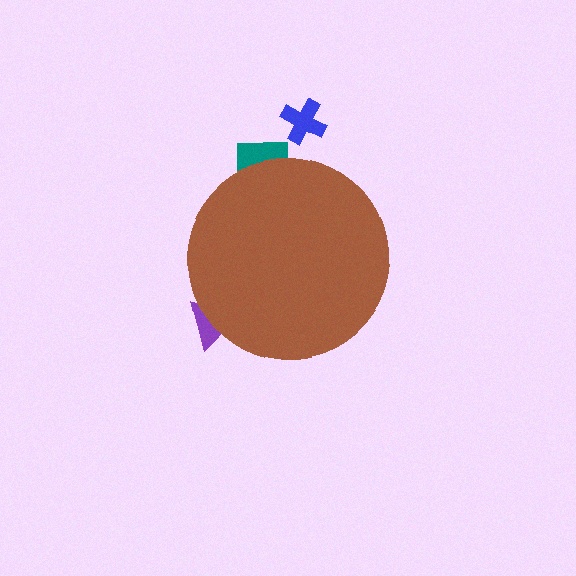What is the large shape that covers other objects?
A brown circle.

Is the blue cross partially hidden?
No, the blue cross is fully visible.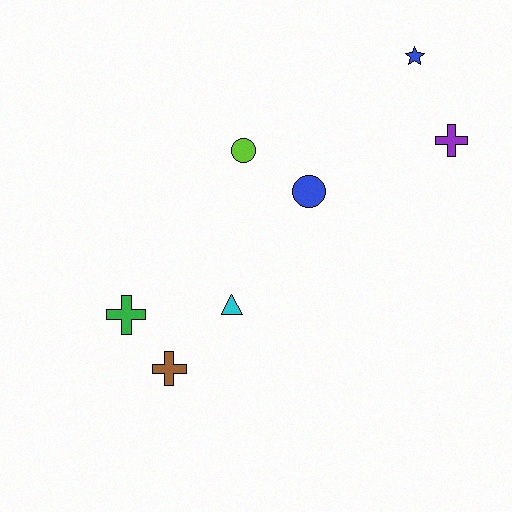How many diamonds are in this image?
There are no diamonds.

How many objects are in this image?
There are 7 objects.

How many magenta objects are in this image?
There are no magenta objects.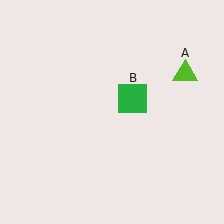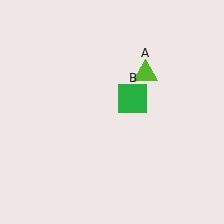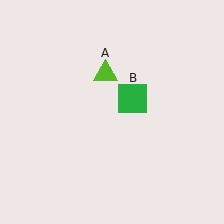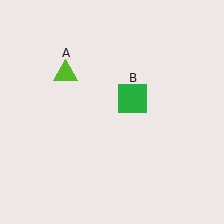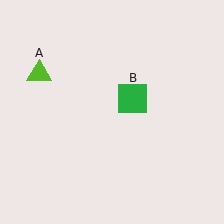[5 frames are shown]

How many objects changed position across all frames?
1 object changed position: lime triangle (object A).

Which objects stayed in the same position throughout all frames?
Green square (object B) remained stationary.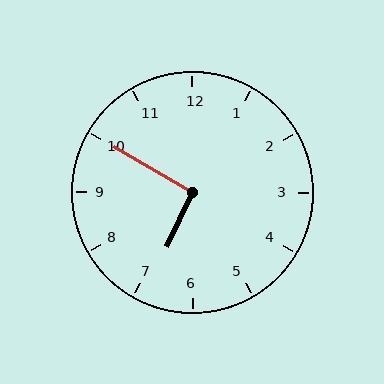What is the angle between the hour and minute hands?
Approximately 95 degrees.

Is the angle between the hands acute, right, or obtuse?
It is right.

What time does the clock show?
6:50.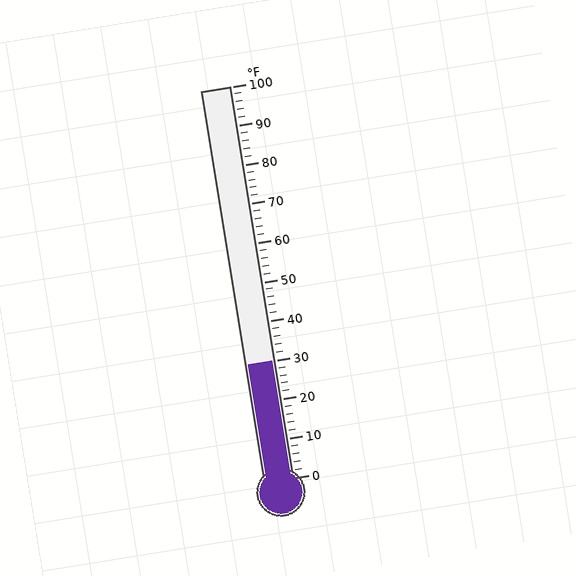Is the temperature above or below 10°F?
The temperature is above 10°F.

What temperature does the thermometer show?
The thermometer shows approximately 30°F.